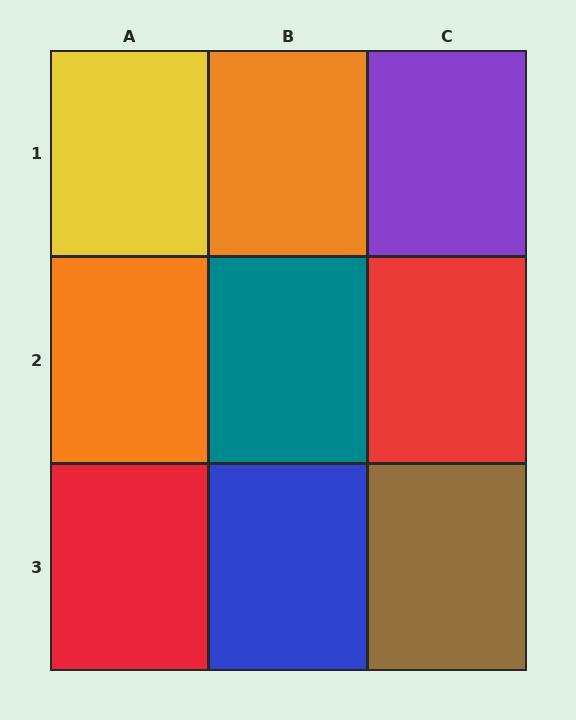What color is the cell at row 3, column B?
Blue.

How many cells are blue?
1 cell is blue.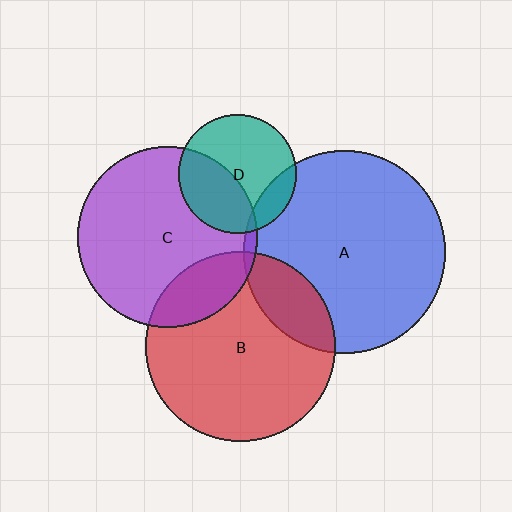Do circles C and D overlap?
Yes.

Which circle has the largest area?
Circle A (blue).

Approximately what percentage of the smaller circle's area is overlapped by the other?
Approximately 40%.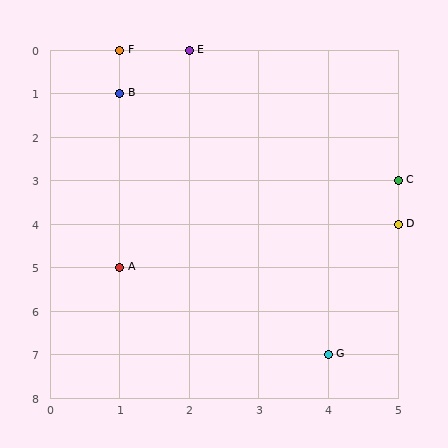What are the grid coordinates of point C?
Point C is at grid coordinates (5, 3).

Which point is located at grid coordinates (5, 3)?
Point C is at (5, 3).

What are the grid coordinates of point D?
Point D is at grid coordinates (5, 4).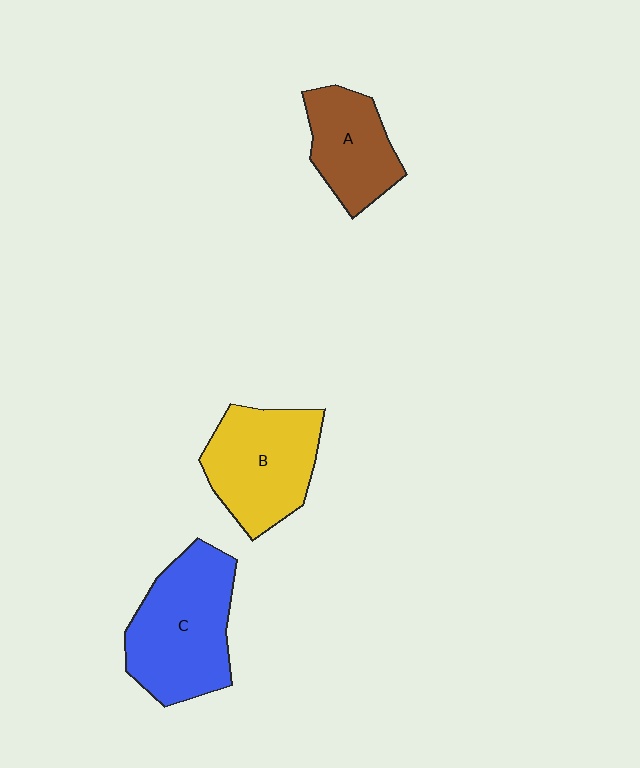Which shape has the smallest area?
Shape A (brown).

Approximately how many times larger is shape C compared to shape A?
Approximately 1.6 times.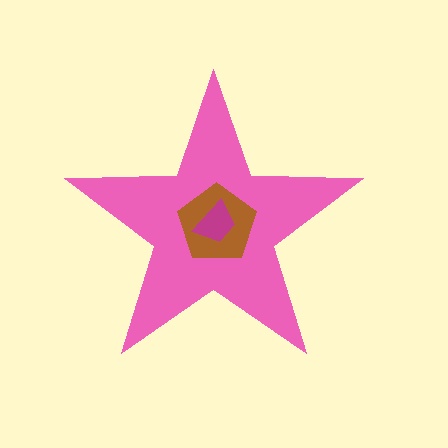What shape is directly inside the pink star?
The brown pentagon.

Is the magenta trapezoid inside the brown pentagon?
Yes.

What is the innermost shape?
The magenta trapezoid.